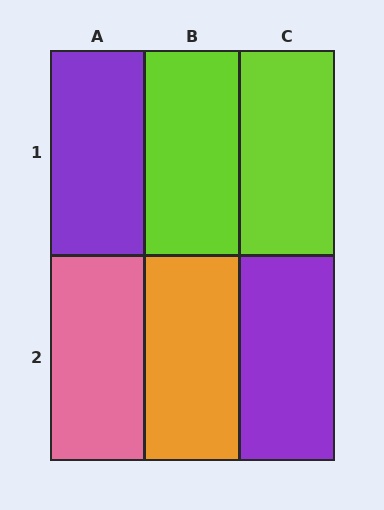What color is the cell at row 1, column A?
Purple.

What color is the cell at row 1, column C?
Lime.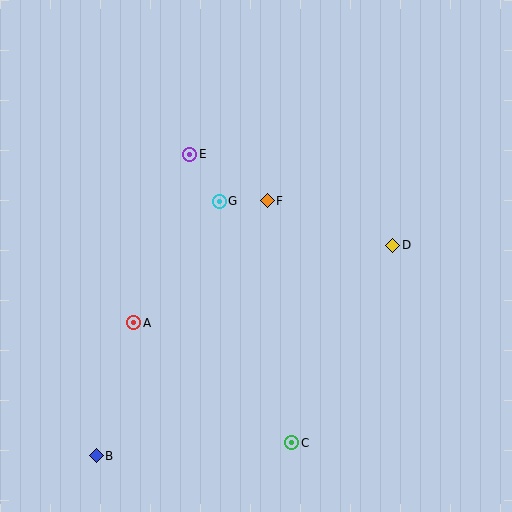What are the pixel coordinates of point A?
Point A is at (134, 323).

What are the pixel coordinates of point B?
Point B is at (96, 456).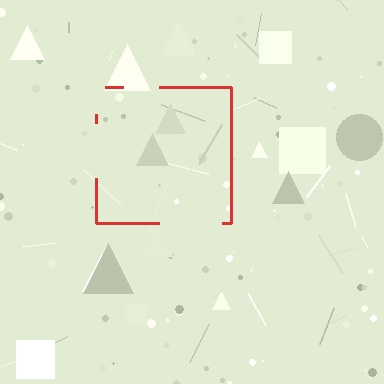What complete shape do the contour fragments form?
The contour fragments form a square.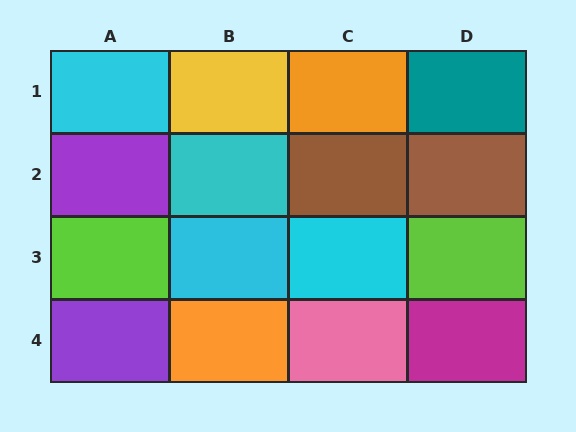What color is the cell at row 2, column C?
Brown.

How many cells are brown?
2 cells are brown.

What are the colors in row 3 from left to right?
Lime, cyan, cyan, lime.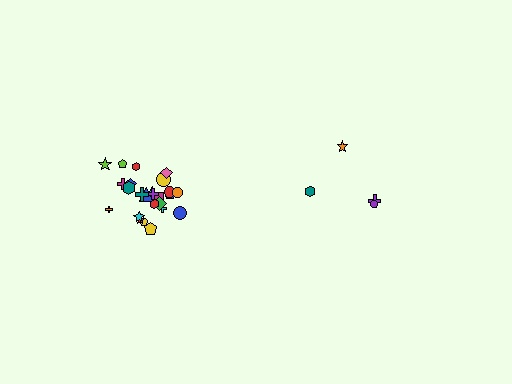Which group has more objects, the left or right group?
The left group.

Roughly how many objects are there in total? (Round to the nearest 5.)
Roughly 30 objects in total.